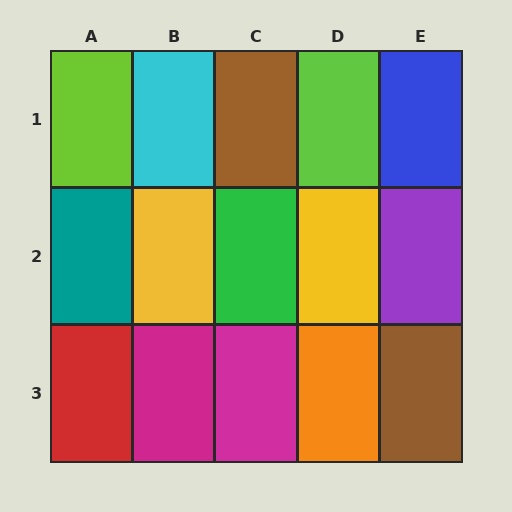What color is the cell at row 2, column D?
Yellow.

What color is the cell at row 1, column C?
Brown.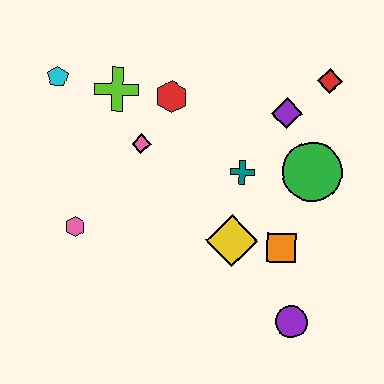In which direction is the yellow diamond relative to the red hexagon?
The yellow diamond is below the red hexagon.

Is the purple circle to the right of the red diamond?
No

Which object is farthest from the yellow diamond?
The cyan pentagon is farthest from the yellow diamond.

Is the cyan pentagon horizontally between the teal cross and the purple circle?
No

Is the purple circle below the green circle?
Yes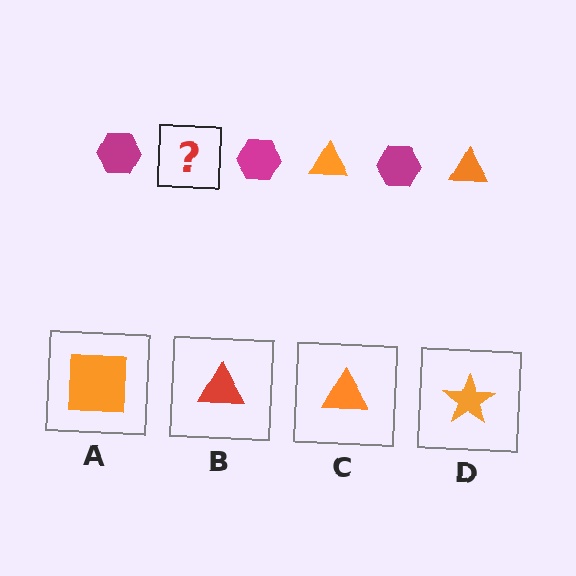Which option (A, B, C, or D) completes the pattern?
C.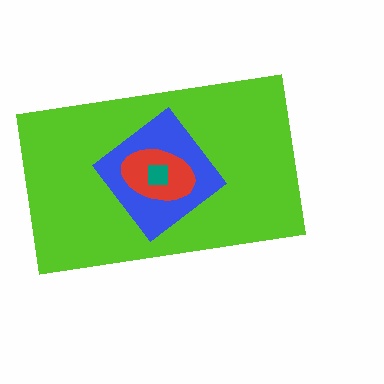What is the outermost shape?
The lime rectangle.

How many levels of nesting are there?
4.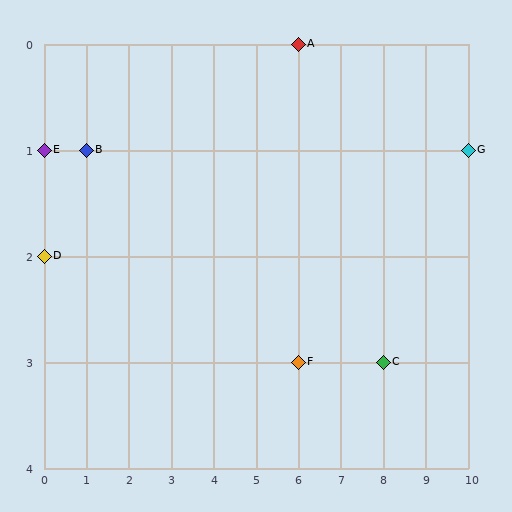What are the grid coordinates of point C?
Point C is at grid coordinates (8, 3).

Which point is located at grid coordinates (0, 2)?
Point D is at (0, 2).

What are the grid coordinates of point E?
Point E is at grid coordinates (0, 1).